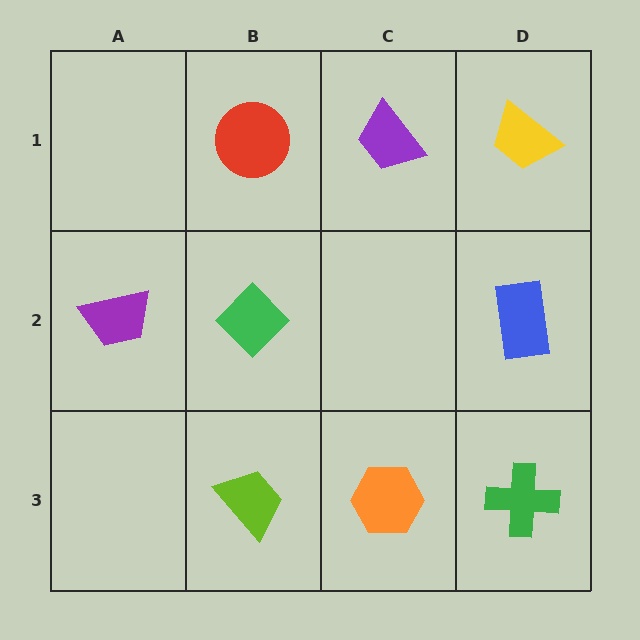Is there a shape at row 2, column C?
No, that cell is empty.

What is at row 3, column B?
A lime trapezoid.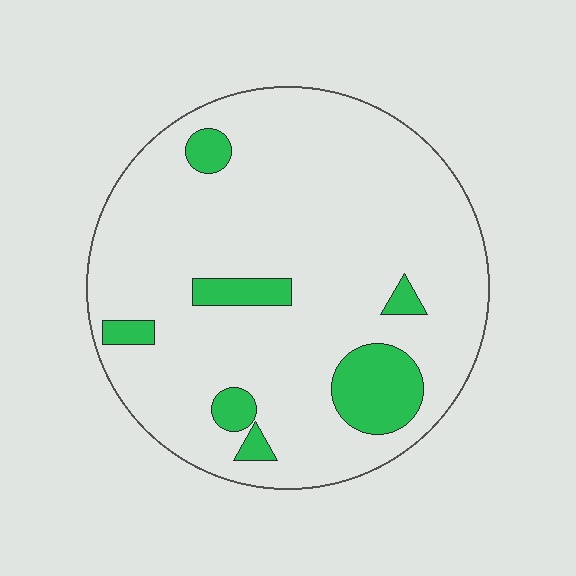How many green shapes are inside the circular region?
7.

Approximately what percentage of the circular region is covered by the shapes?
Approximately 15%.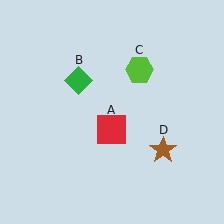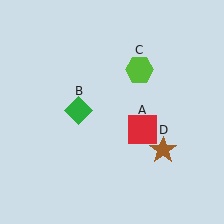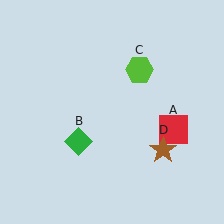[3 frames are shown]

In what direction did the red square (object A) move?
The red square (object A) moved right.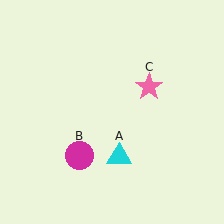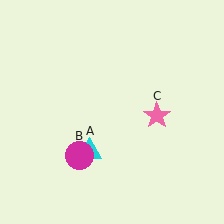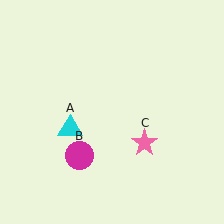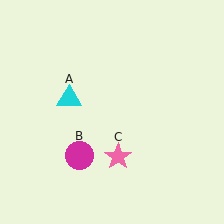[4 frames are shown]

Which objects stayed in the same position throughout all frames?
Magenta circle (object B) remained stationary.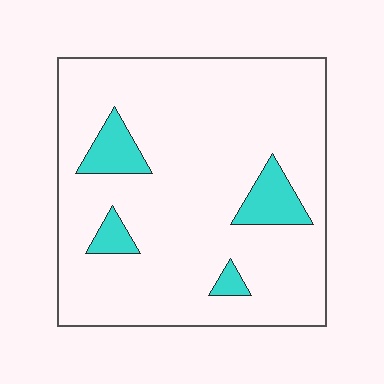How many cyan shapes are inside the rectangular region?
4.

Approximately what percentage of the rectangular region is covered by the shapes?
Approximately 10%.